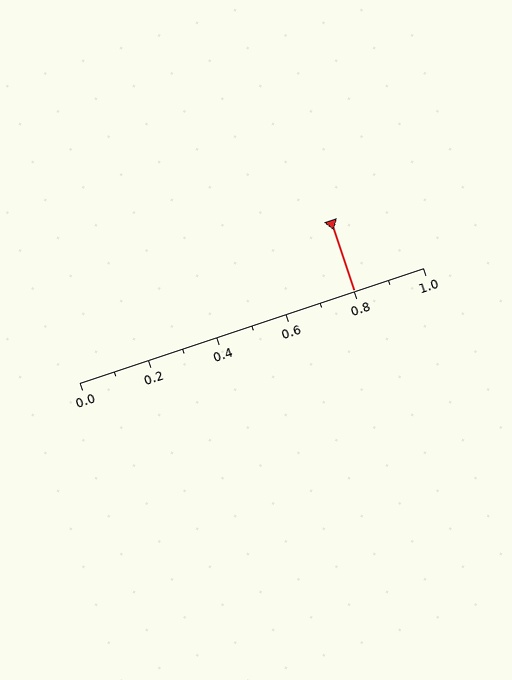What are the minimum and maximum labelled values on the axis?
The axis runs from 0.0 to 1.0.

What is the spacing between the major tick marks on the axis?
The major ticks are spaced 0.2 apart.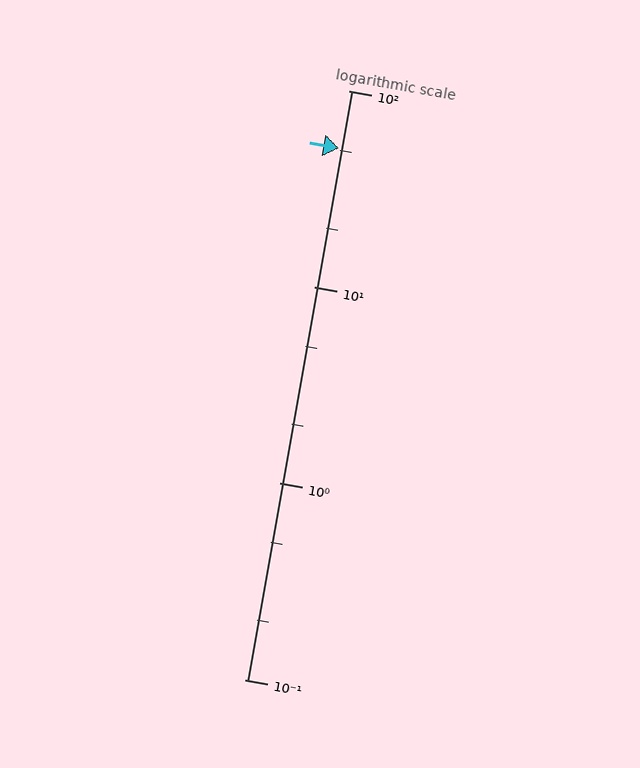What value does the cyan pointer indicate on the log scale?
The pointer indicates approximately 51.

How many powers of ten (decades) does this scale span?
The scale spans 3 decades, from 0.1 to 100.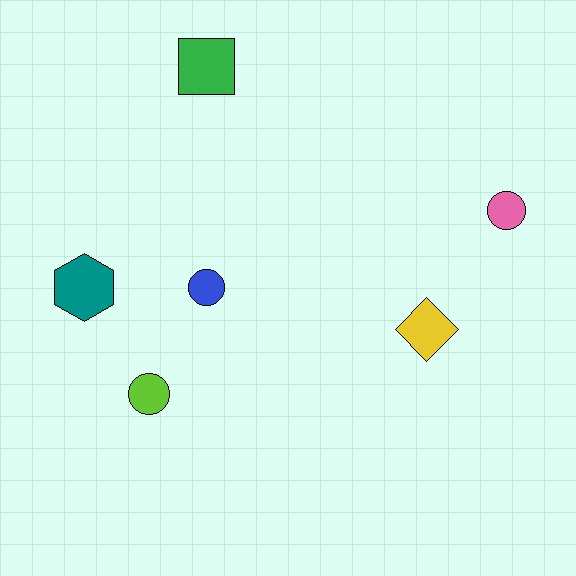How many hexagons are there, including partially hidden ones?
There is 1 hexagon.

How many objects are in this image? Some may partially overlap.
There are 6 objects.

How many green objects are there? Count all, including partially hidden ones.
There is 1 green object.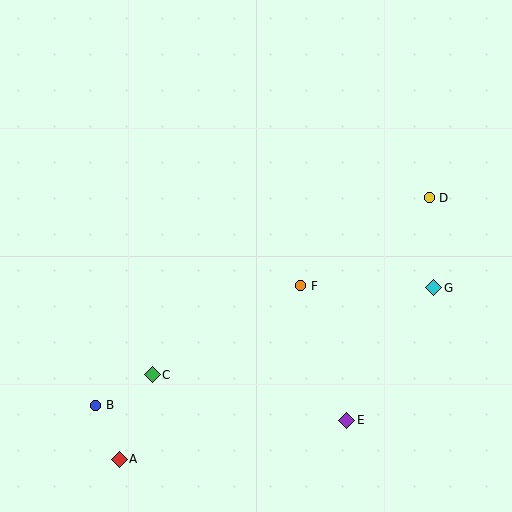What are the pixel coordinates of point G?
Point G is at (434, 288).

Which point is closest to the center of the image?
Point F at (301, 286) is closest to the center.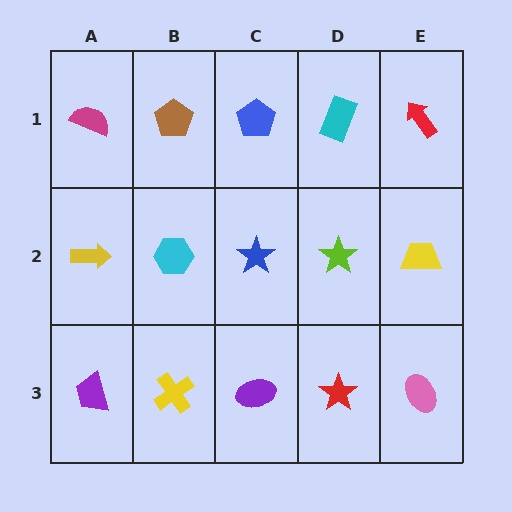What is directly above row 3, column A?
A yellow arrow.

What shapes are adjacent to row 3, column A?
A yellow arrow (row 2, column A), a yellow cross (row 3, column B).